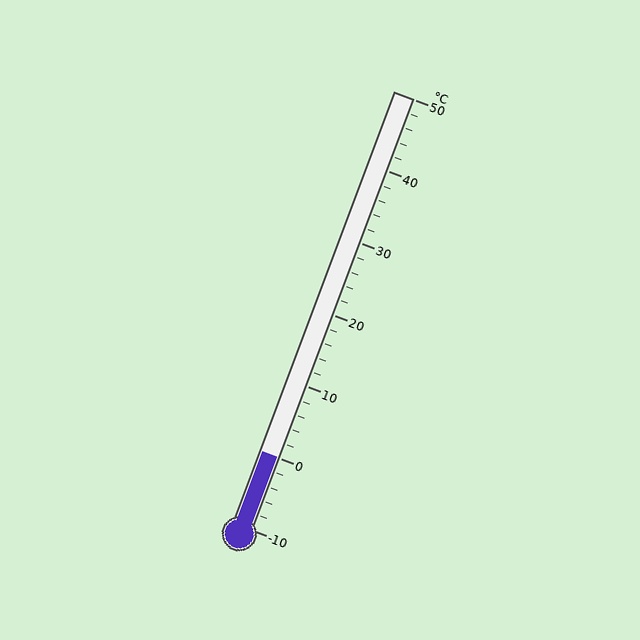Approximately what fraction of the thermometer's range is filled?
The thermometer is filled to approximately 15% of its range.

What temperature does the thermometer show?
The thermometer shows approximately 0°C.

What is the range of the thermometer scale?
The thermometer scale ranges from -10°C to 50°C.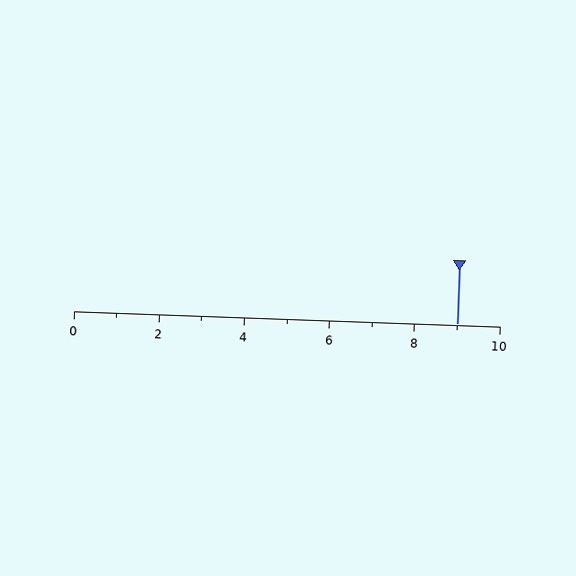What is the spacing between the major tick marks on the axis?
The major ticks are spaced 2 apart.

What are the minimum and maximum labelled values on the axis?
The axis runs from 0 to 10.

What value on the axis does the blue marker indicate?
The marker indicates approximately 9.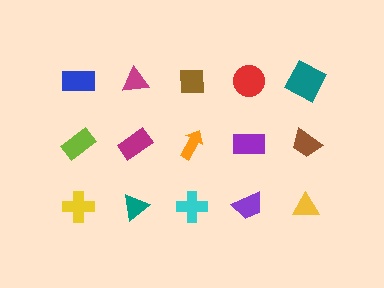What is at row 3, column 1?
A yellow cross.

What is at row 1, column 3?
A brown square.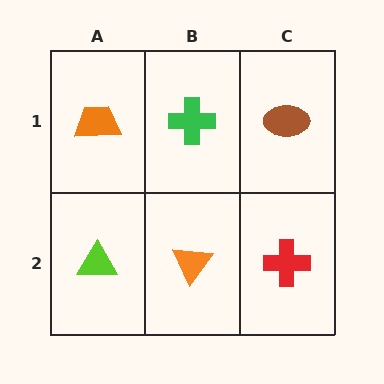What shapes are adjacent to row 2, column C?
A brown ellipse (row 1, column C), an orange triangle (row 2, column B).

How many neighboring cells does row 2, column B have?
3.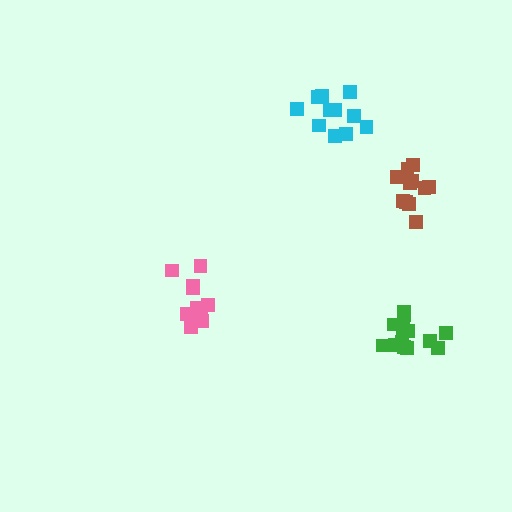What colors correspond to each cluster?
The clusters are colored: pink, cyan, brown, green.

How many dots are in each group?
Group 1: 11 dots, Group 2: 11 dots, Group 3: 11 dots, Group 4: 14 dots (47 total).